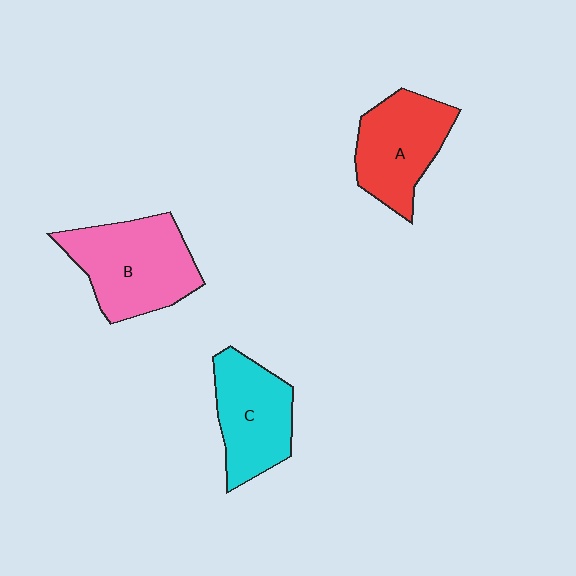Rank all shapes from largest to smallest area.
From largest to smallest: B (pink), A (red), C (cyan).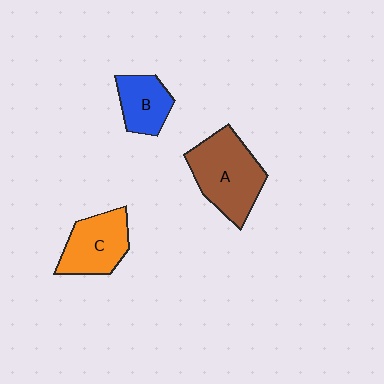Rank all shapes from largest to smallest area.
From largest to smallest: A (brown), C (orange), B (blue).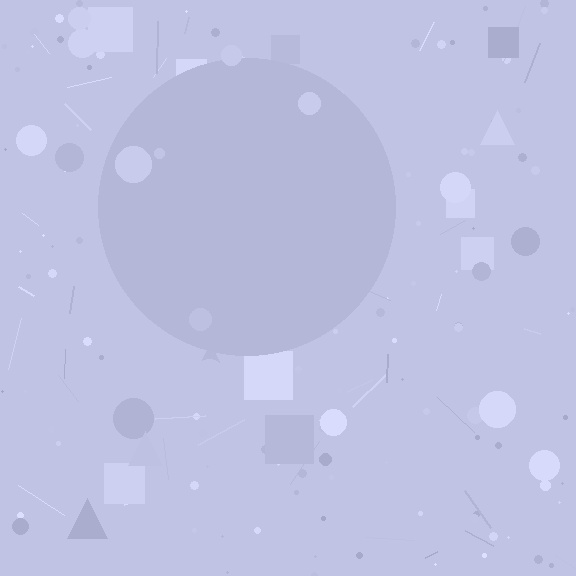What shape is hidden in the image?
A circle is hidden in the image.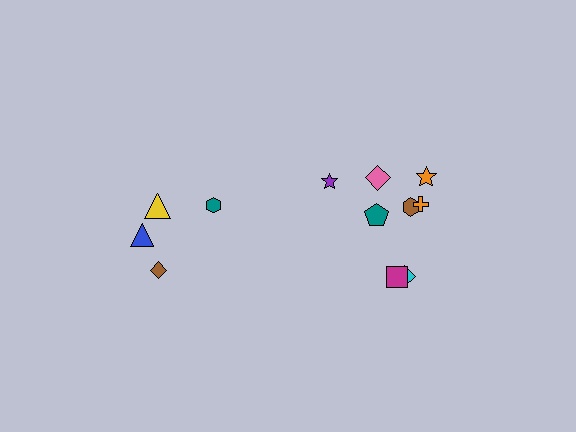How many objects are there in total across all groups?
There are 12 objects.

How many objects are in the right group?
There are 8 objects.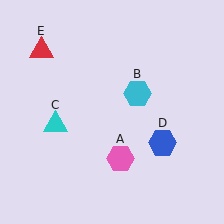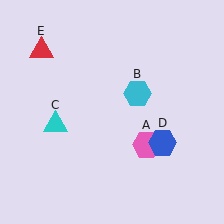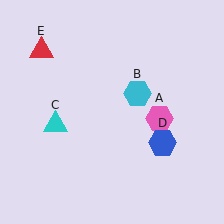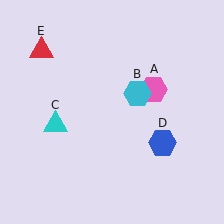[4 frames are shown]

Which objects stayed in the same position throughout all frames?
Cyan hexagon (object B) and cyan triangle (object C) and blue hexagon (object D) and red triangle (object E) remained stationary.